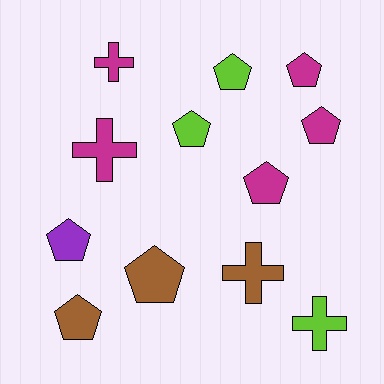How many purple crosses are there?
There are no purple crosses.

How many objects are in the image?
There are 12 objects.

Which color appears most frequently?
Magenta, with 5 objects.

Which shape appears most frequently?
Pentagon, with 8 objects.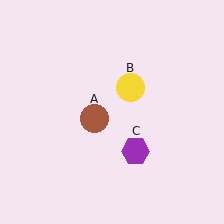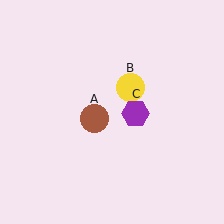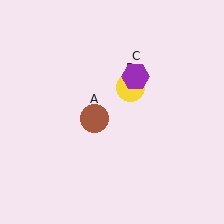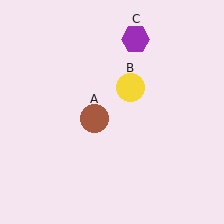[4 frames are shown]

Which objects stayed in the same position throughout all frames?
Brown circle (object A) and yellow circle (object B) remained stationary.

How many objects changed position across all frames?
1 object changed position: purple hexagon (object C).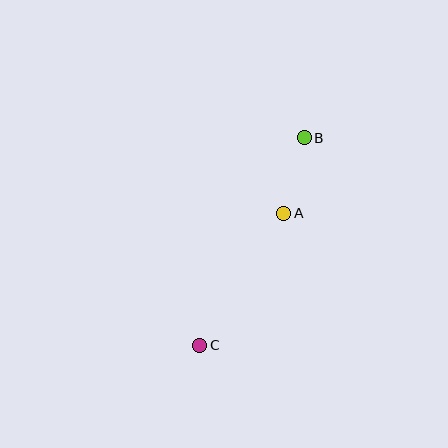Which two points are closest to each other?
Points A and B are closest to each other.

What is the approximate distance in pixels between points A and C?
The distance between A and C is approximately 156 pixels.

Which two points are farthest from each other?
Points B and C are farthest from each other.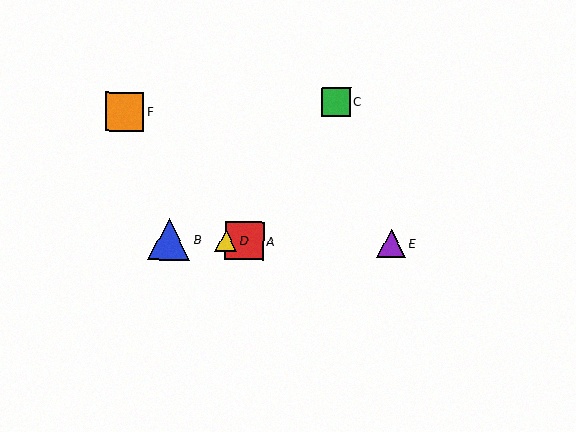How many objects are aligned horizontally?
4 objects (A, B, D, E) are aligned horizontally.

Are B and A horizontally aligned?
Yes, both are at y≈239.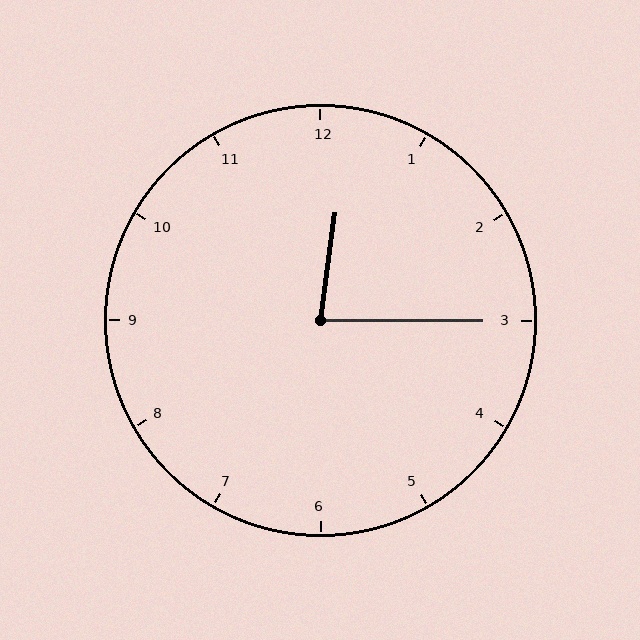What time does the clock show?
12:15.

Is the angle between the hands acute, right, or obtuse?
It is acute.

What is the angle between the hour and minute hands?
Approximately 82 degrees.